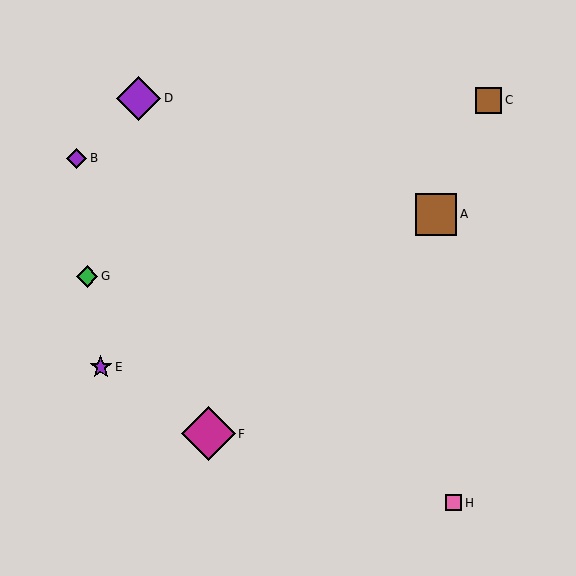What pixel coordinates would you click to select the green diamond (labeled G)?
Click at (87, 276) to select the green diamond G.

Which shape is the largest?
The magenta diamond (labeled F) is the largest.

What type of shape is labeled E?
Shape E is a purple star.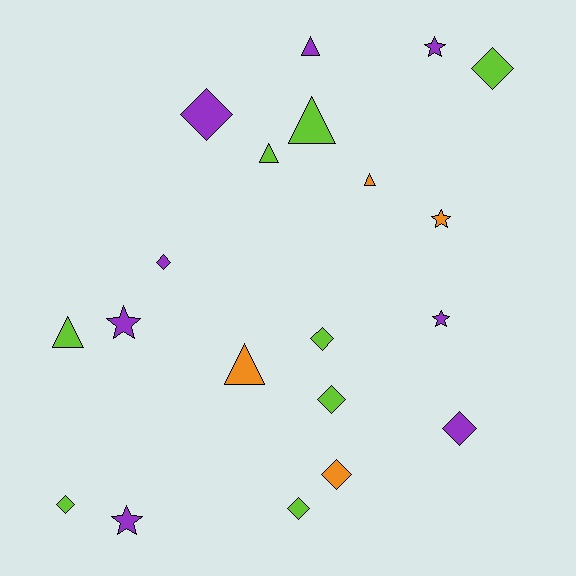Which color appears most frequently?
Lime, with 8 objects.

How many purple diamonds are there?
There are 3 purple diamonds.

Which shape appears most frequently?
Diamond, with 9 objects.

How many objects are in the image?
There are 20 objects.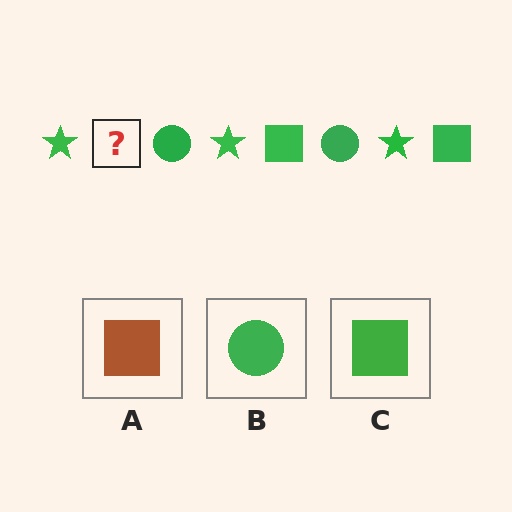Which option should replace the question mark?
Option C.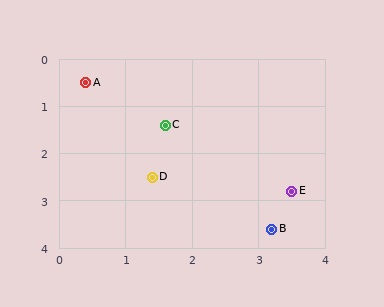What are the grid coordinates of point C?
Point C is at approximately (1.6, 1.4).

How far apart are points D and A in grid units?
Points D and A are about 2.2 grid units apart.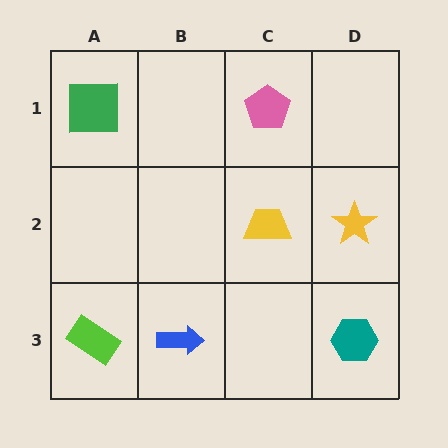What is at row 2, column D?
A yellow star.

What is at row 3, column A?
A lime rectangle.